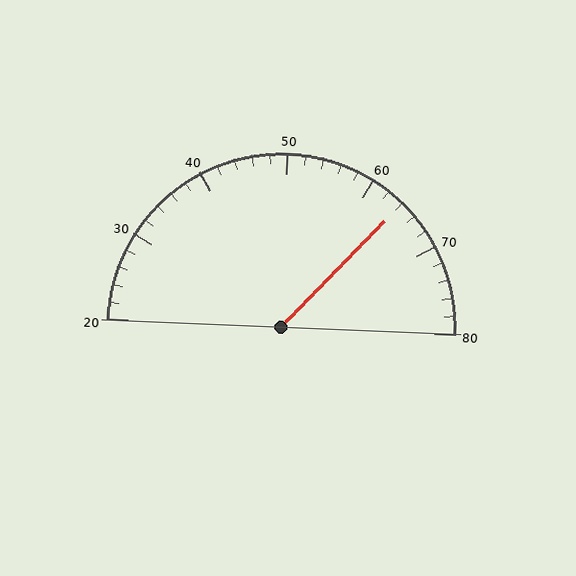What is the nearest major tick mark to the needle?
The nearest major tick mark is 60.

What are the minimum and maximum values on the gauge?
The gauge ranges from 20 to 80.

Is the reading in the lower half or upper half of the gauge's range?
The reading is in the upper half of the range (20 to 80).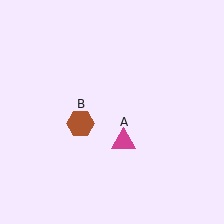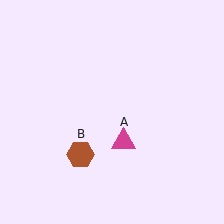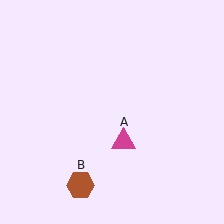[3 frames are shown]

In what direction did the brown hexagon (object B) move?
The brown hexagon (object B) moved down.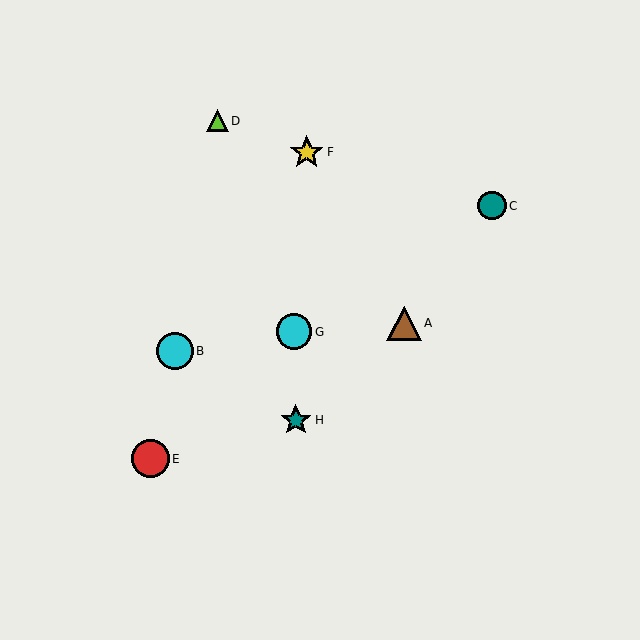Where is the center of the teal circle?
The center of the teal circle is at (492, 206).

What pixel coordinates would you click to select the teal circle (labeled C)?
Click at (492, 206) to select the teal circle C.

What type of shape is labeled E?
Shape E is a red circle.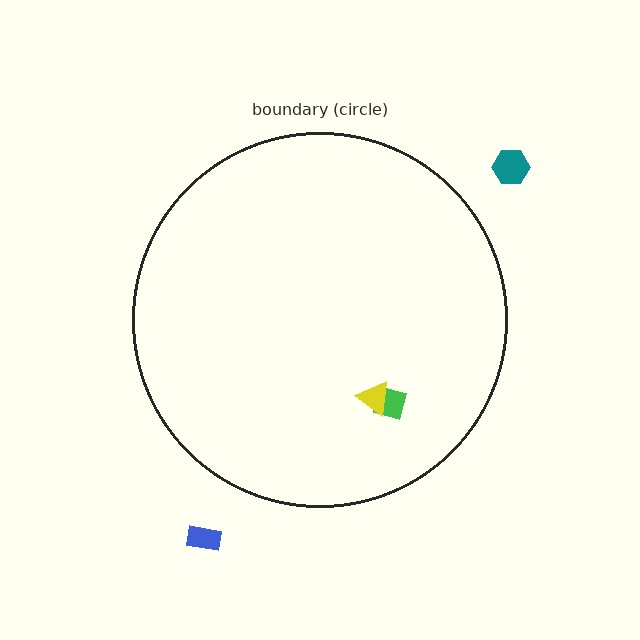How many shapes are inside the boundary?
2 inside, 2 outside.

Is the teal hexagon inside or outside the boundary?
Outside.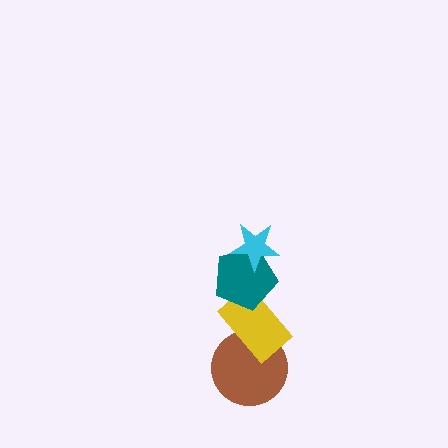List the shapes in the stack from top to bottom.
From top to bottom: the cyan star, the teal pentagon, the yellow rectangle, the brown circle.